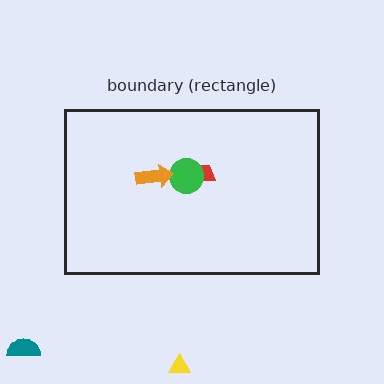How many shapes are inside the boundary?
3 inside, 2 outside.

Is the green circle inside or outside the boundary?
Inside.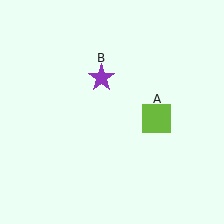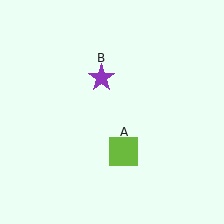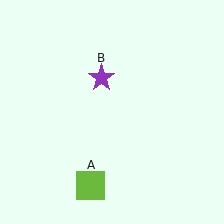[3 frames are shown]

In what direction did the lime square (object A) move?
The lime square (object A) moved down and to the left.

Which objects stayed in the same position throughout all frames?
Purple star (object B) remained stationary.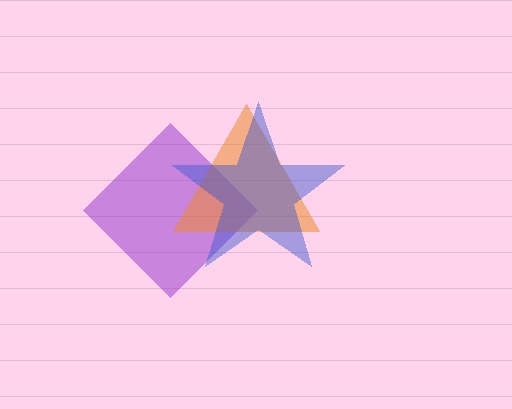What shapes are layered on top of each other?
The layered shapes are: a purple diamond, an orange triangle, a blue star.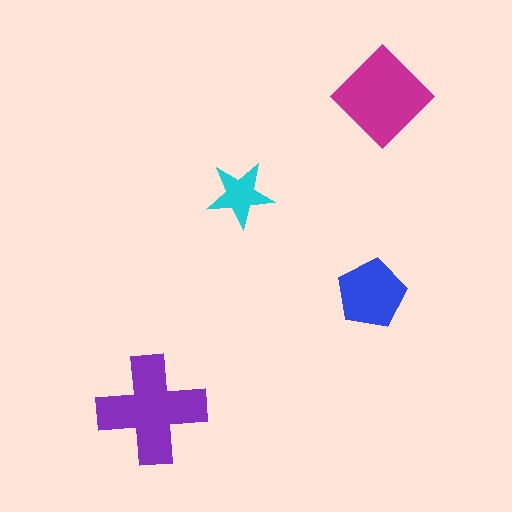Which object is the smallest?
The cyan star.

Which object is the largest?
The purple cross.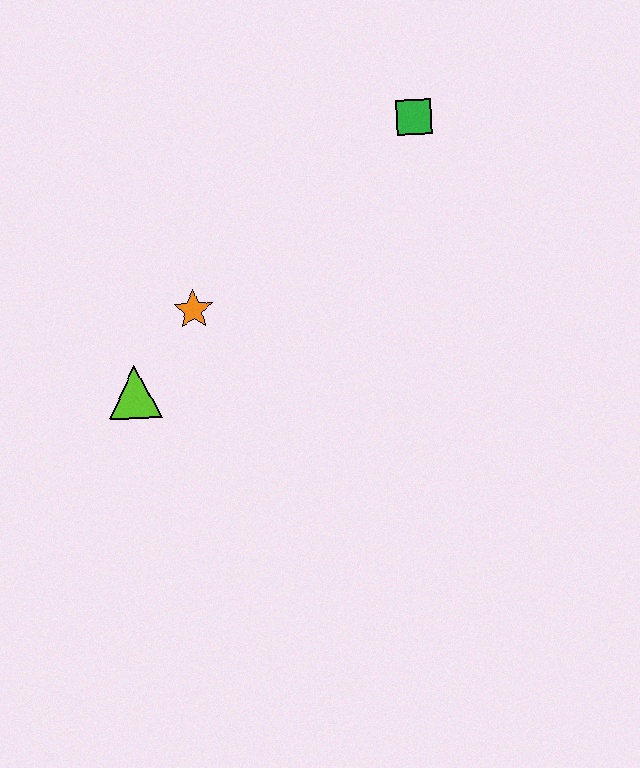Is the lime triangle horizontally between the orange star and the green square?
No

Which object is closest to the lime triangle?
The orange star is closest to the lime triangle.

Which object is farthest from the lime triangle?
The green square is farthest from the lime triangle.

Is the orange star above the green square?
No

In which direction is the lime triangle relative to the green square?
The lime triangle is to the left of the green square.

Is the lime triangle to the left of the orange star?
Yes